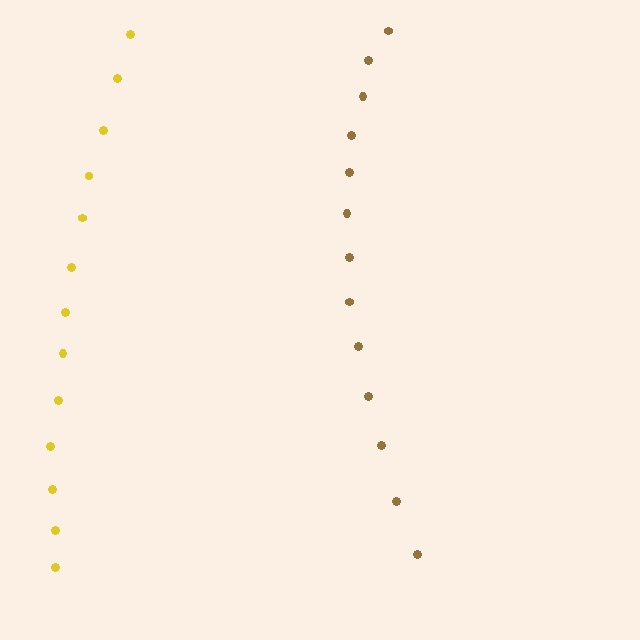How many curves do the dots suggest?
There are 2 distinct paths.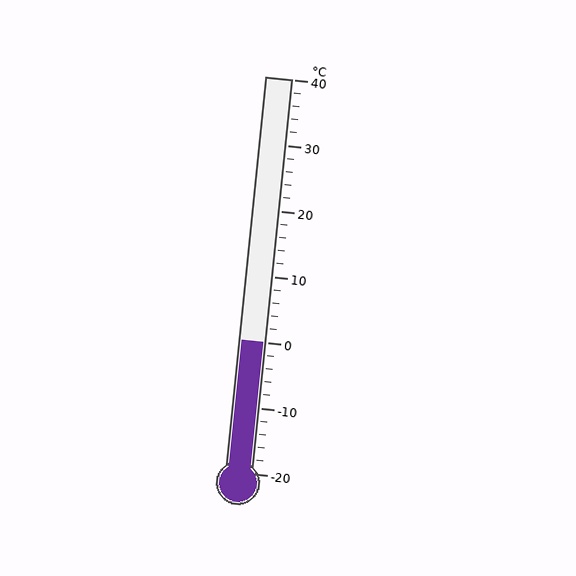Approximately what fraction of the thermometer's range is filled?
The thermometer is filled to approximately 35% of its range.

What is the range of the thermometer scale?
The thermometer scale ranges from -20°C to 40°C.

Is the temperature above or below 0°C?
The temperature is at 0°C.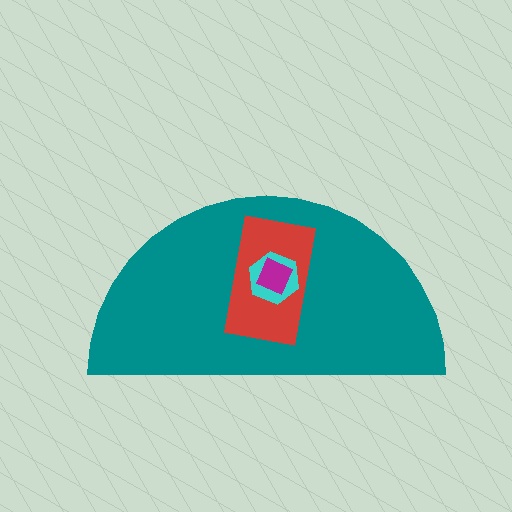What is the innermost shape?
The magenta diamond.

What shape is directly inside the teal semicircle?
The red rectangle.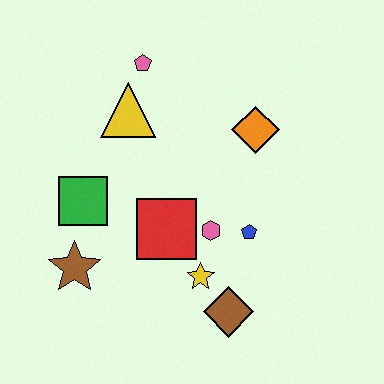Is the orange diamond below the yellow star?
No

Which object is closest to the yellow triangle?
The pink pentagon is closest to the yellow triangle.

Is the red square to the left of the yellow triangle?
No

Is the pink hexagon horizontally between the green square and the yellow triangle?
No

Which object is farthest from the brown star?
The orange diamond is farthest from the brown star.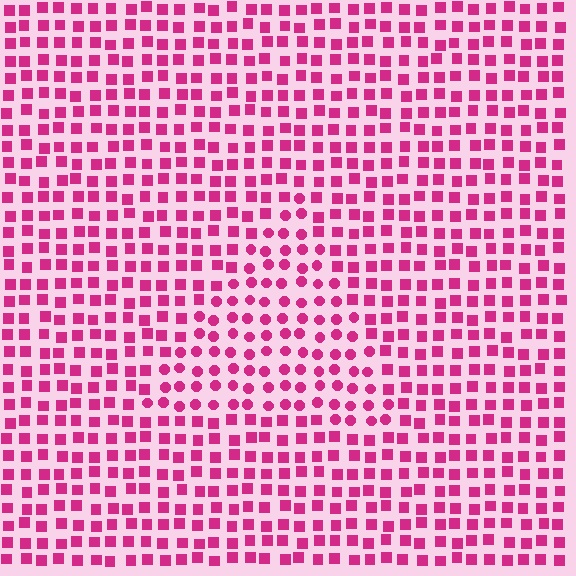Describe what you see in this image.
The image is filled with small magenta elements arranged in a uniform grid. A triangle-shaped region contains circles, while the surrounding area contains squares. The boundary is defined purely by the change in element shape.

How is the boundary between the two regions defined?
The boundary is defined by a change in element shape: circles inside vs. squares outside. All elements share the same color and spacing.